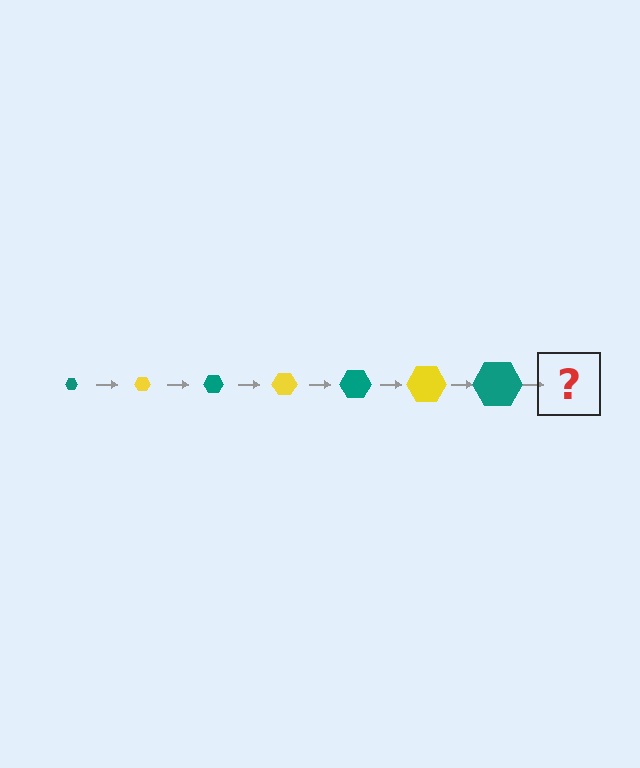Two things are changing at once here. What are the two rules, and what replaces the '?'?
The two rules are that the hexagon grows larger each step and the color cycles through teal and yellow. The '?' should be a yellow hexagon, larger than the previous one.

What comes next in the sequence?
The next element should be a yellow hexagon, larger than the previous one.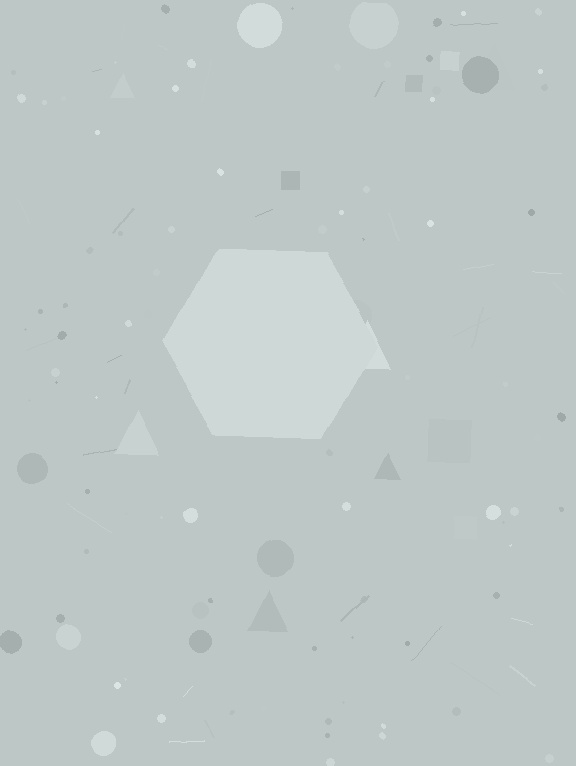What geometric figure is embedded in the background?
A hexagon is embedded in the background.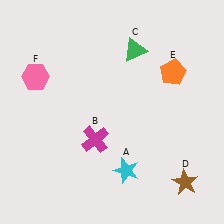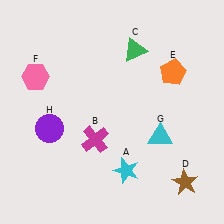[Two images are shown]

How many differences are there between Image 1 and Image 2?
There are 2 differences between the two images.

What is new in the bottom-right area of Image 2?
A cyan triangle (G) was added in the bottom-right area of Image 2.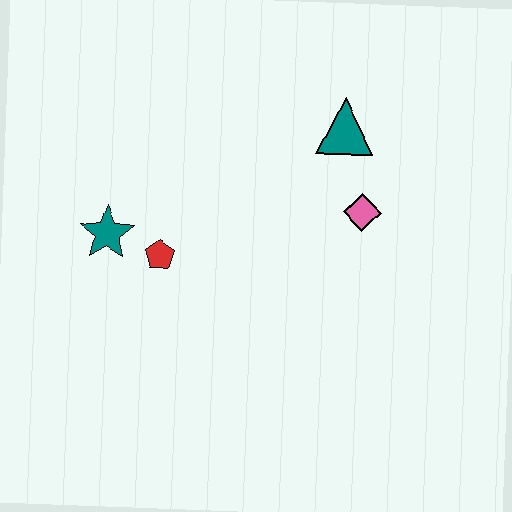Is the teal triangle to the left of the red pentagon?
No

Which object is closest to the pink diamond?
The teal triangle is closest to the pink diamond.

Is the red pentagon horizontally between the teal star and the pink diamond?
Yes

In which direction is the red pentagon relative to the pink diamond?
The red pentagon is to the left of the pink diamond.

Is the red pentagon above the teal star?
No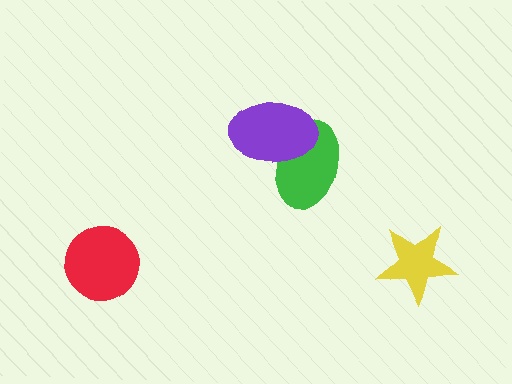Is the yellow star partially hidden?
No, no other shape covers it.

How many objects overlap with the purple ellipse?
1 object overlaps with the purple ellipse.